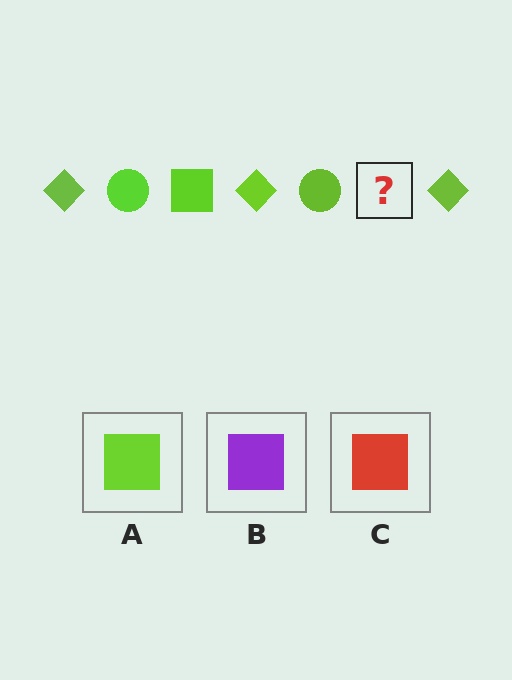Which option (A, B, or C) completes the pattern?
A.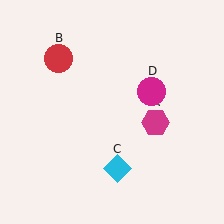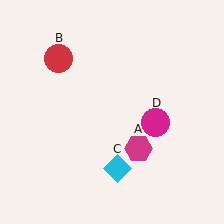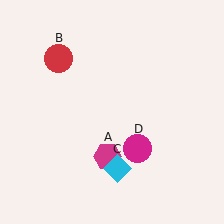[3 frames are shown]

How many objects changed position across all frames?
2 objects changed position: magenta hexagon (object A), magenta circle (object D).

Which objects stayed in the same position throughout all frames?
Red circle (object B) and cyan diamond (object C) remained stationary.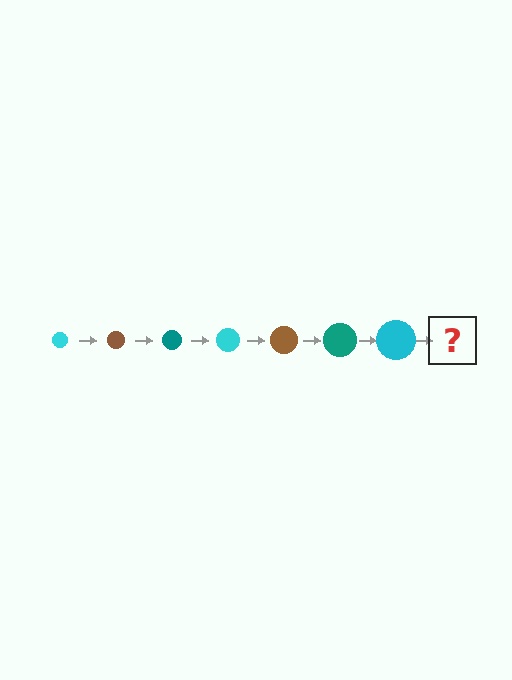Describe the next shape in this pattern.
It should be a brown circle, larger than the previous one.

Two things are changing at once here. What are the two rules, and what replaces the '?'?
The two rules are that the circle grows larger each step and the color cycles through cyan, brown, and teal. The '?' should be a brown circle, larger than the previous one.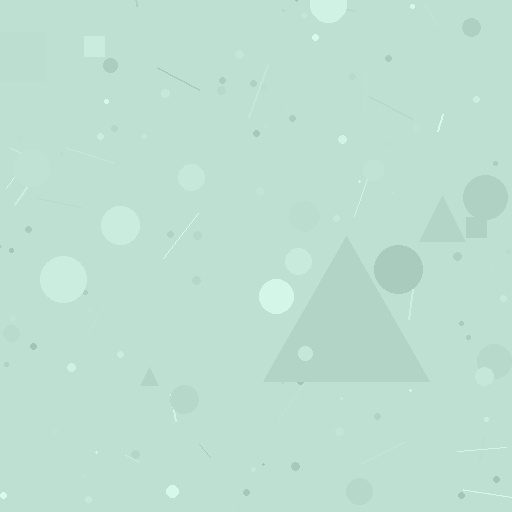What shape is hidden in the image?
A triangle is hidden in the image.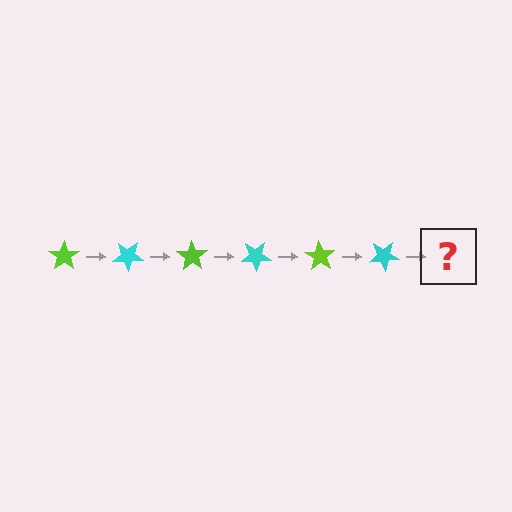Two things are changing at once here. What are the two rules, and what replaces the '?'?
The two rules are that it rotates 35 degrees each step and the color cycles through lime and cyan. The '?' should be a lime star, rotated 210 degrees from the start.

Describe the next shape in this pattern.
It should be a lime star, rotated 210 degrees from the start.